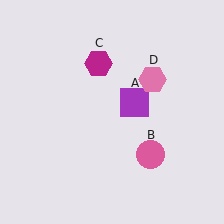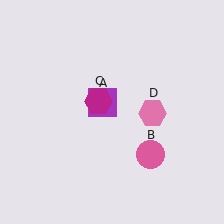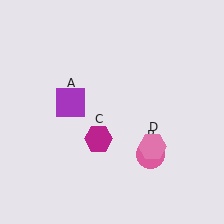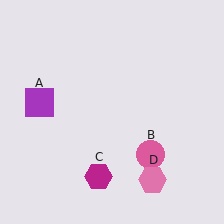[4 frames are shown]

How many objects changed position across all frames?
3 objects changed position: purple square (object A), magenta hexagon (object C), pink hexagon (object D).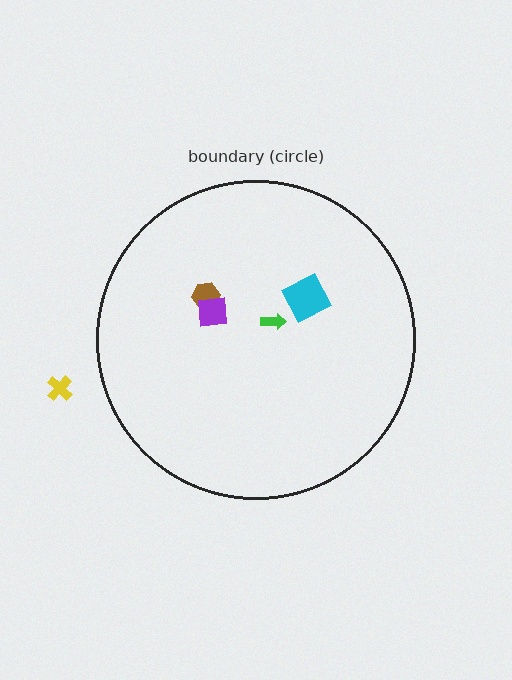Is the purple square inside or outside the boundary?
Inside.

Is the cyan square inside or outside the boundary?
Inside.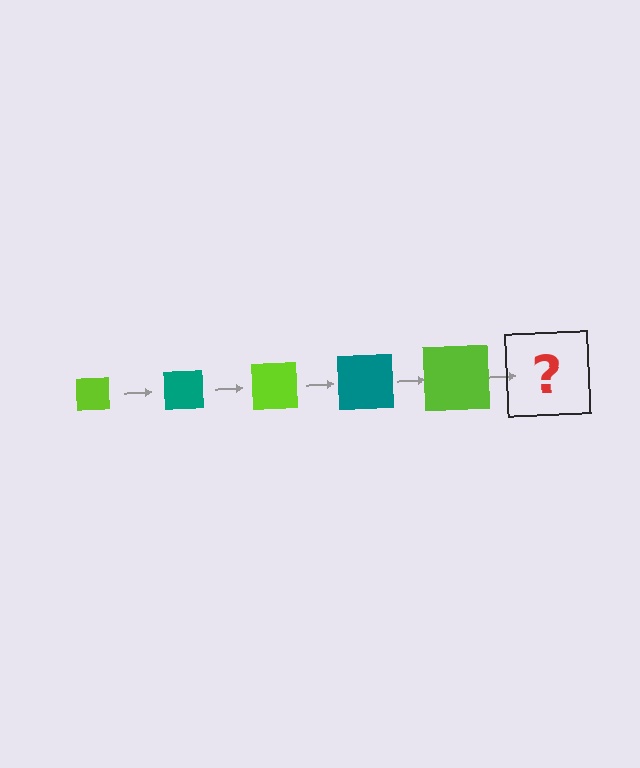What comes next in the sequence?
The next element should be a teal square, larger than the previous one.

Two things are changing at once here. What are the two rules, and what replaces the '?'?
The two rules are that the square grows larger each step and the color cycles through lime and teal. The '?' should be a teal square, larger than the previous one.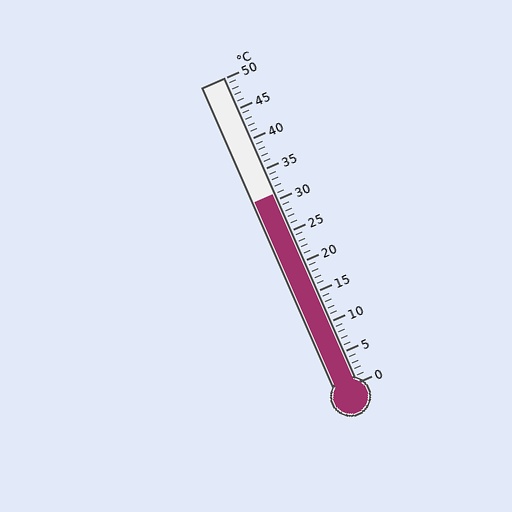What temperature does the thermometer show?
The thermometer shows approximately 31°C.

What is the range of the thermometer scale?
The thermometer scale ranges from 0°C to 50°C.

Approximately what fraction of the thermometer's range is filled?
The thermometer is filled to approximately 60% of its range.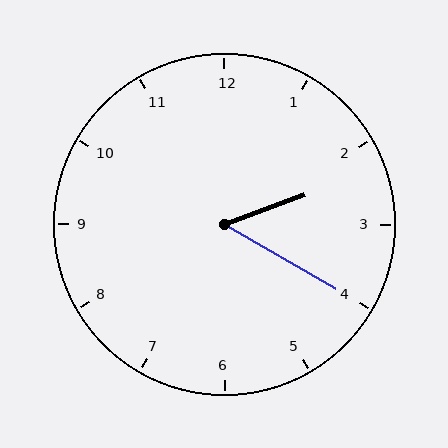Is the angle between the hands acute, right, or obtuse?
It is acute.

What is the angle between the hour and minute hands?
Approximately 50 degrees.